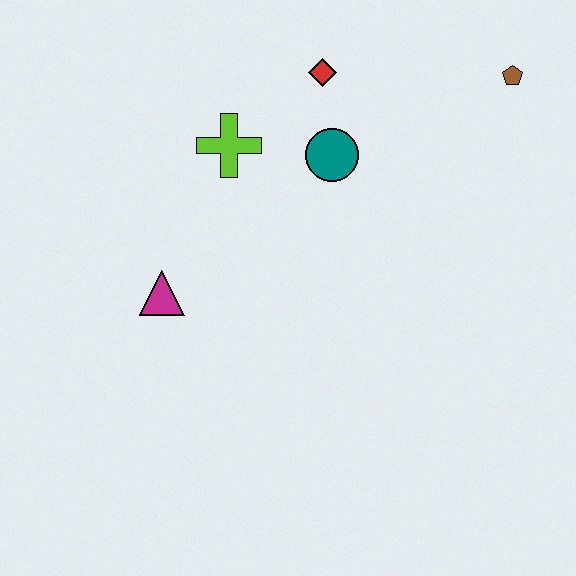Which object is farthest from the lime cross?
The brown pentagon is farthest from the lime cross.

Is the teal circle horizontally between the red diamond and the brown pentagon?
Yes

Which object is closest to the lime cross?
The teal circle is closest to the lime cross.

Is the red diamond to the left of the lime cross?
No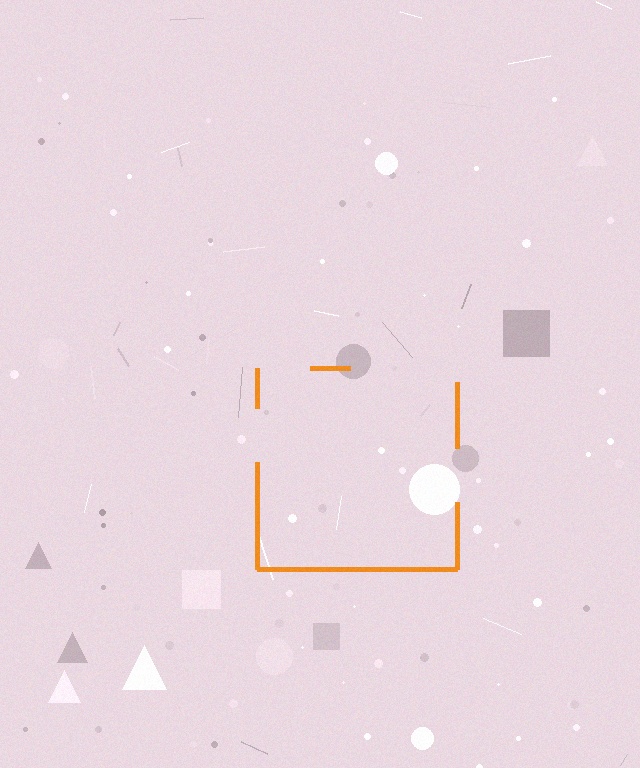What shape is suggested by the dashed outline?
The dashed outline suggests a square.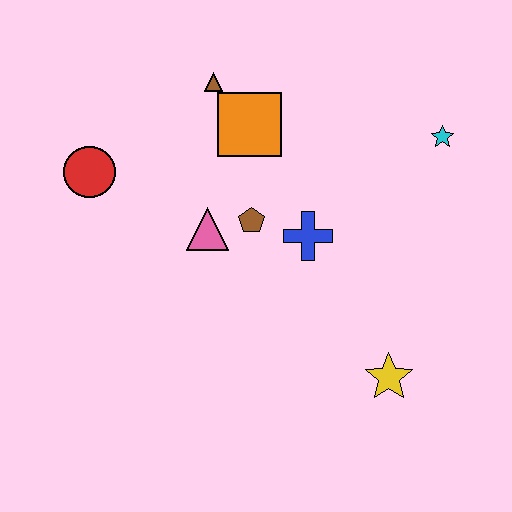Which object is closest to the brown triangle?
The orange square is closest to the brown triangle.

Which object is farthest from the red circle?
The yellow star is farthest from the red circle.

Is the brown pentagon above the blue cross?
Yes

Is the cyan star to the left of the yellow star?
No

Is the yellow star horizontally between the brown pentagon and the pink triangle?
No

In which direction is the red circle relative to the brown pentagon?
The red circle is to the left of the brown pentagon.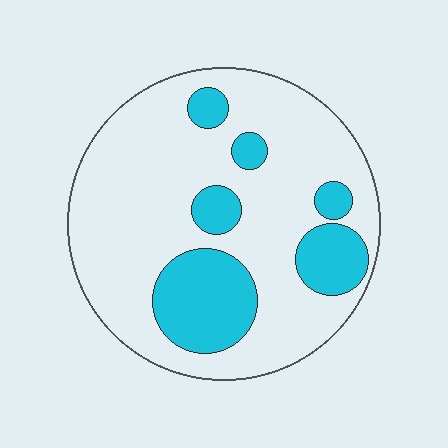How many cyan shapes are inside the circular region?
6.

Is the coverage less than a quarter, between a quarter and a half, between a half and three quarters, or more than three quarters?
Less than a quarter.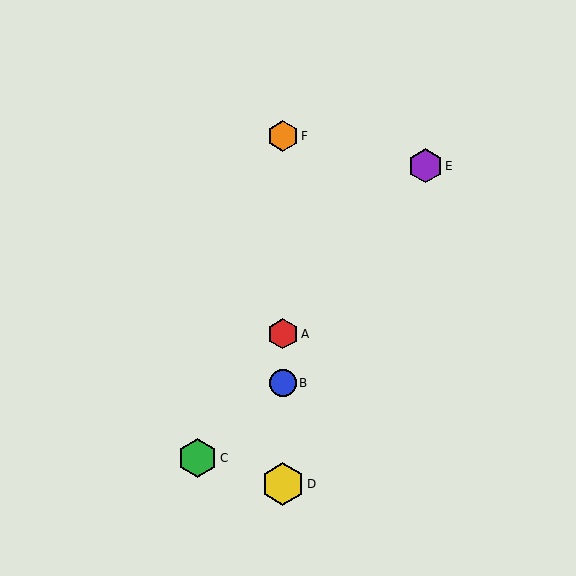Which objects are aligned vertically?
Objects A, B, D, F are aligned vertically.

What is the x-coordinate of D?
Object D is at x≈283.